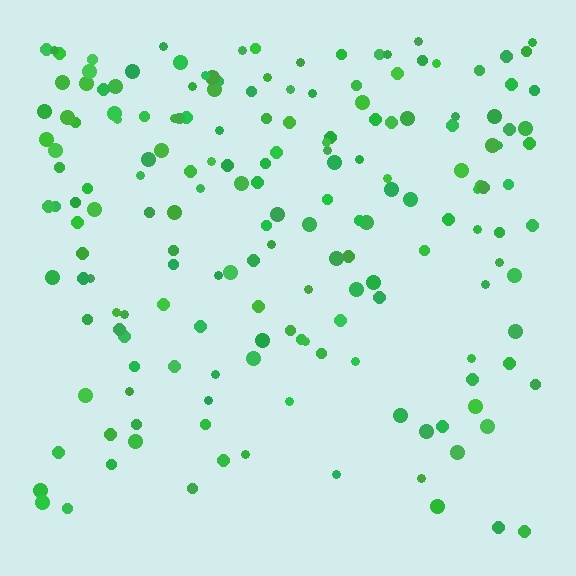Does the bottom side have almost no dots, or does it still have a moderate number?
Still a moderate number, just noticeably fewer than the top.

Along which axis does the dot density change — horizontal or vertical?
Vertical.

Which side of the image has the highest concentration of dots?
The top.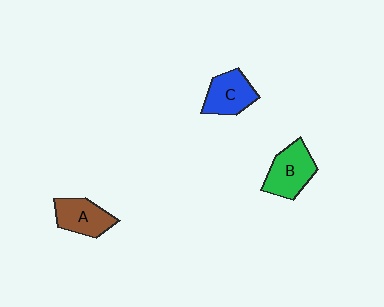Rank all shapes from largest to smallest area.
From largest to smallest: B (green), C (blue), A (brown).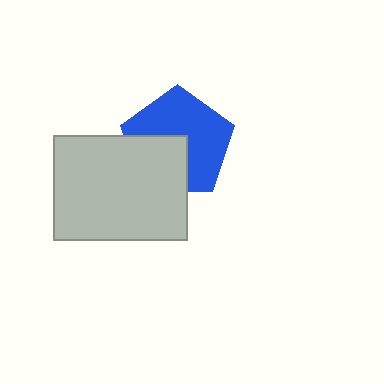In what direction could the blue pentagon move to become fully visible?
The blue pentagon could move toward the upper-right. That would shift it out from behind the light gray rectangle entirely.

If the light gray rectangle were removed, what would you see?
You would see the complete blue pentagon.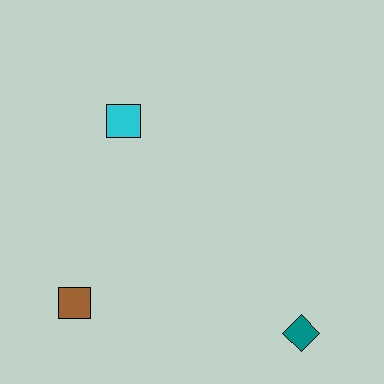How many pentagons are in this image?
There are no pentagons.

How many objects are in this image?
There are 3 objects.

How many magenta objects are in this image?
There are no magenta objects.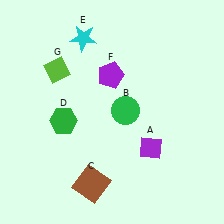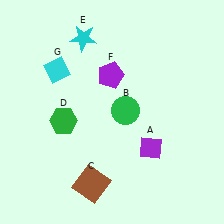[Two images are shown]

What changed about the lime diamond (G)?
In Image 1, G is lime. In Image 2, it changed to cyan.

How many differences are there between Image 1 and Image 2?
There is 1 difference between the two images.